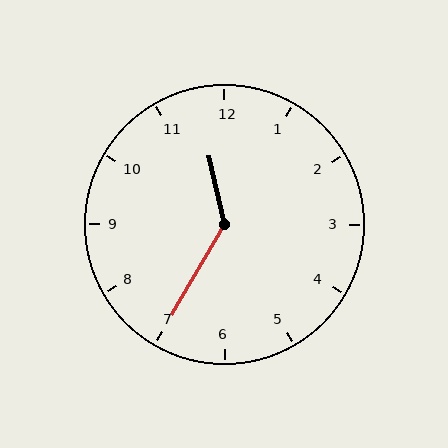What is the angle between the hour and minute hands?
Approximately 138 degrees.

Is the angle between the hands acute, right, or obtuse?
It is obtuse.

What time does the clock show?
11:35.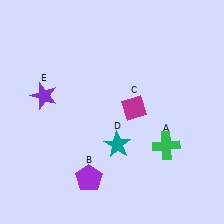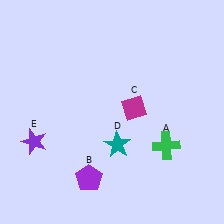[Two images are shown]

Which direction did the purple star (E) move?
The purple star (E) moved down.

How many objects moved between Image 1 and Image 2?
1 object moved between the two images.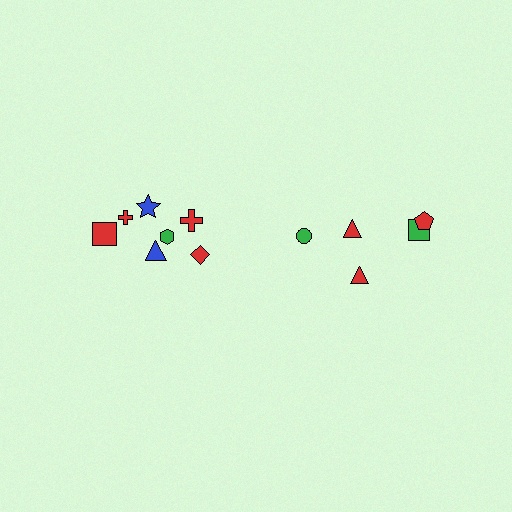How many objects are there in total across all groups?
There are 12 objects.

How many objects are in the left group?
There are 7 objects.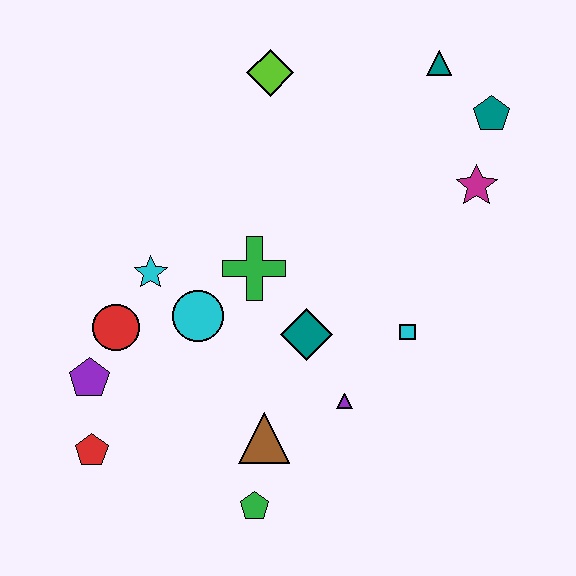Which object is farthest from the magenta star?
The red pentagon is farthest from the magenta star.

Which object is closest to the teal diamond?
The purple triangle is closest to the teal diamond.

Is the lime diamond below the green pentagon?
No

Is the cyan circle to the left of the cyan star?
No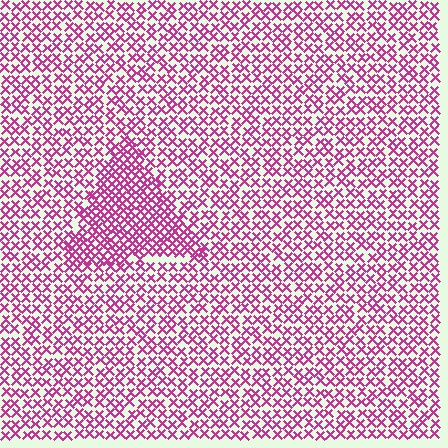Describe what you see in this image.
The image contains small magenta elements arranged at two different densities. A triangle-shaped region is visible where the elements are more densely packed than the surrounding area.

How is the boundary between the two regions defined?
The boundary is defined by a change in element density (approximately 1.7x ratio). All elements are the same color, size, and shape.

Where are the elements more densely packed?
The elements are more densely packed inside the triangle boundary.